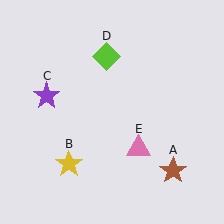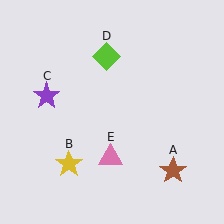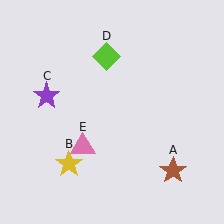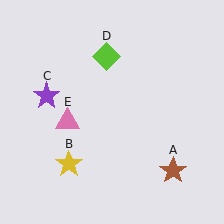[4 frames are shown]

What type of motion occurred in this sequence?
The pink triangle (object E) rotated clockwise around the center of the scene.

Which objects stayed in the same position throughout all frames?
Brown star (object A) and yellow star (object B) and purple star (object C) and lime diamond (object D) remained stationary.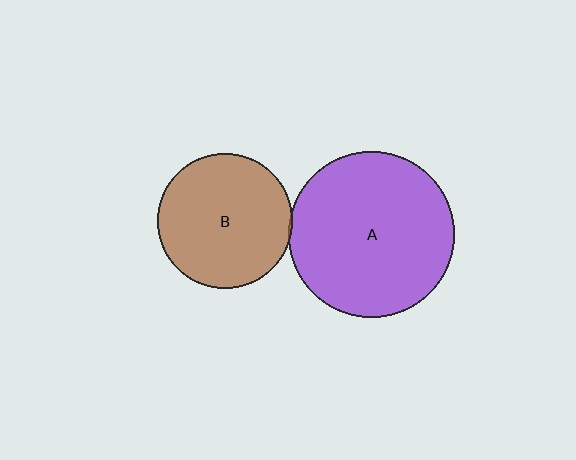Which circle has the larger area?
Circle A (purple).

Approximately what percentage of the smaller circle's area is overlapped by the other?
Approximately 5%.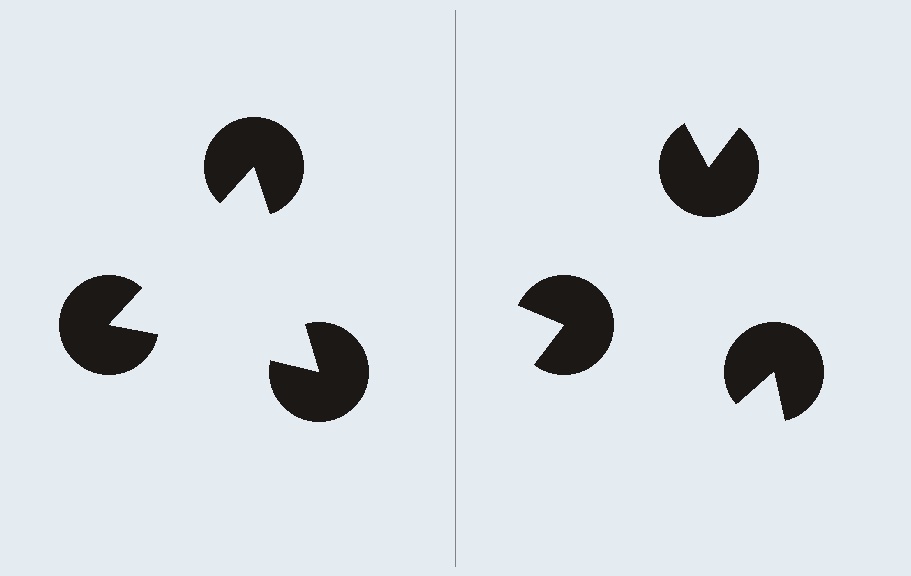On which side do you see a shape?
An illusory triangle appears on the left side. On the right side the wedge cuts are rotated, so no coherent shape forms.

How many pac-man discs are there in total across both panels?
6 — 3 on each side.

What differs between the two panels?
The pac-man discs are positioned identically on both sides; only the wedge orientations differ. On the left they align to a triangle; on the right they are misaligned.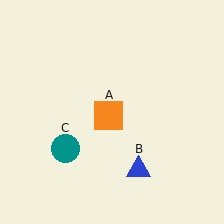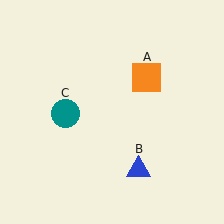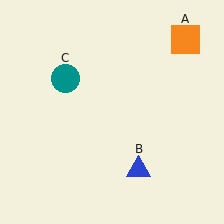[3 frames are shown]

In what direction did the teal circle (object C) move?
The teal circle (object C) moved up.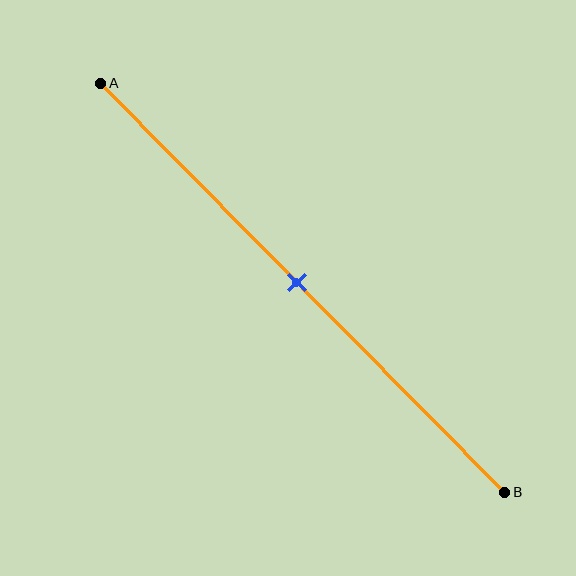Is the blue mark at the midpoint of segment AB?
Yes, the mark is approximately at the midpoint.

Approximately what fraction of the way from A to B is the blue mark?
The blue mark is approximately 50% of the way from A to B.